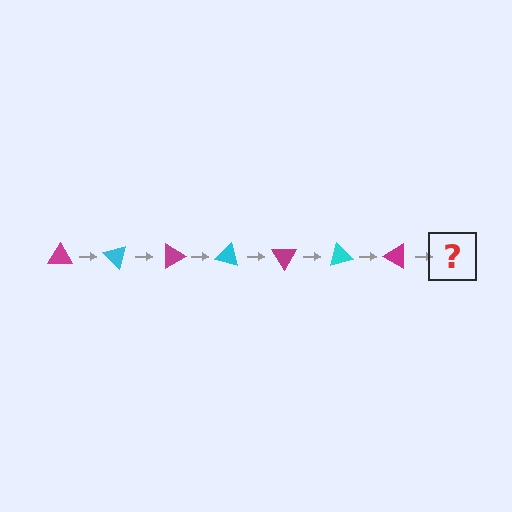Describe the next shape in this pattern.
It should be a cyan triangle, rotated 315 degrees from the start.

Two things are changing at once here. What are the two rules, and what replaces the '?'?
The two rules are that it rotates 45 degrees each step and the color cycles through magenta and cyan. The '?' should be a cyan triangle, rotated 315 degrees from the start.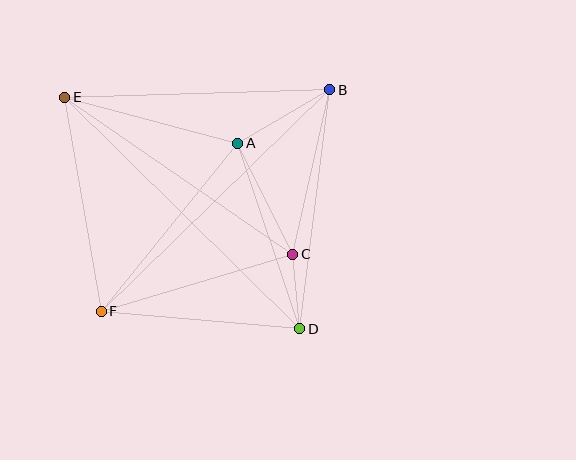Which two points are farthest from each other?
Points D and E are farthest from each other.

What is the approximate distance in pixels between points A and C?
The distance between A and C is approximately 124 pixels.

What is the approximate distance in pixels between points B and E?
The distance between B and E is approximately 265 pixels.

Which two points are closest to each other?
Points C and D are closest to each other.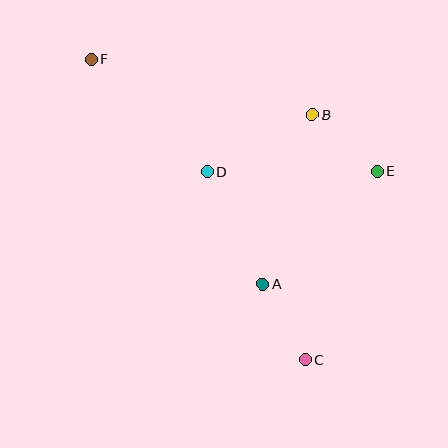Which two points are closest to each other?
Points B and E are closest to each other.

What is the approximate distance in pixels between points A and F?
The distance between A and F is approximately 282 pixels.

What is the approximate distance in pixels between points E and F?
The distance between E and F is approximately 306 pixels.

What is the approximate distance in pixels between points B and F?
The distance between B and F is approximately 227 pixels.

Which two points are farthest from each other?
Points C and F are farthest from each other.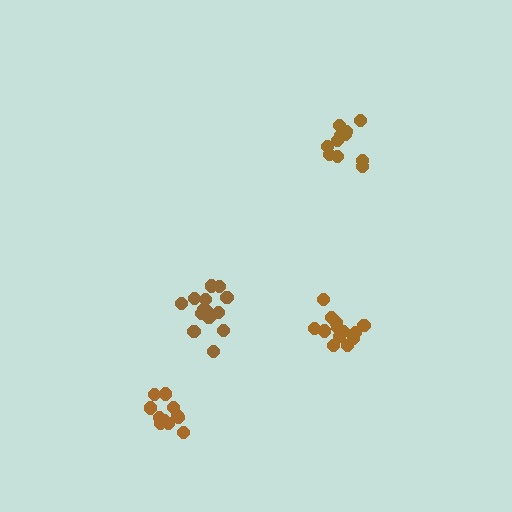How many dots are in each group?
Group 1: 15 dots, Group 2: 11 dots, Group 3: 11 dots, Group 4: 15 dots (52 total).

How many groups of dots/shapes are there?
There are 4 groups.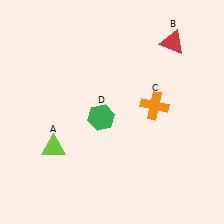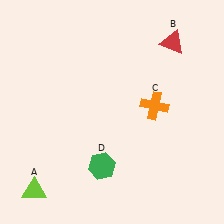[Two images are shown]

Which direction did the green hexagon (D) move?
The green hexagon (D) moved down.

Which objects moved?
The objects that moved are: the lime triangle (A), the green hexagon (D).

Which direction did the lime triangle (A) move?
The lime triangle (A) moved down.